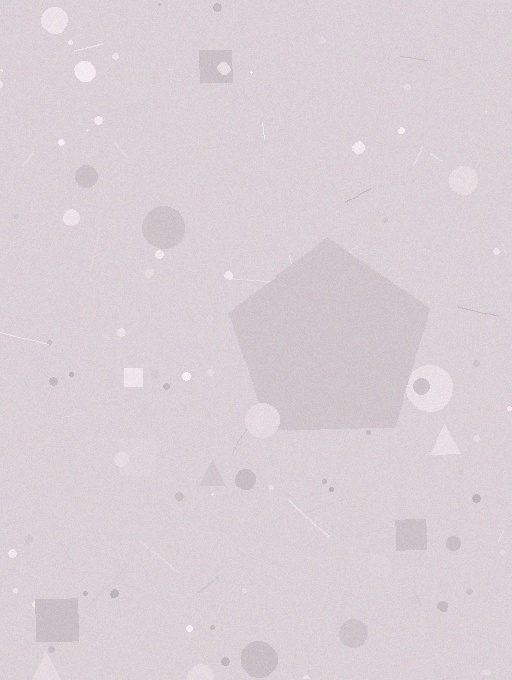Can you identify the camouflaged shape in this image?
The camouflaged shape is a pentagon.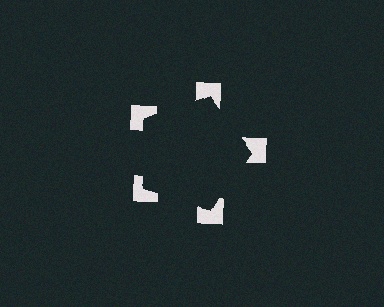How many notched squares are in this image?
There are 5 — one at each vertex of the illusory pentagon.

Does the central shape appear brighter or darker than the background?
It typically appears slightly darker than the background, even though no actual brightness change is drawn.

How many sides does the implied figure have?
5 sides.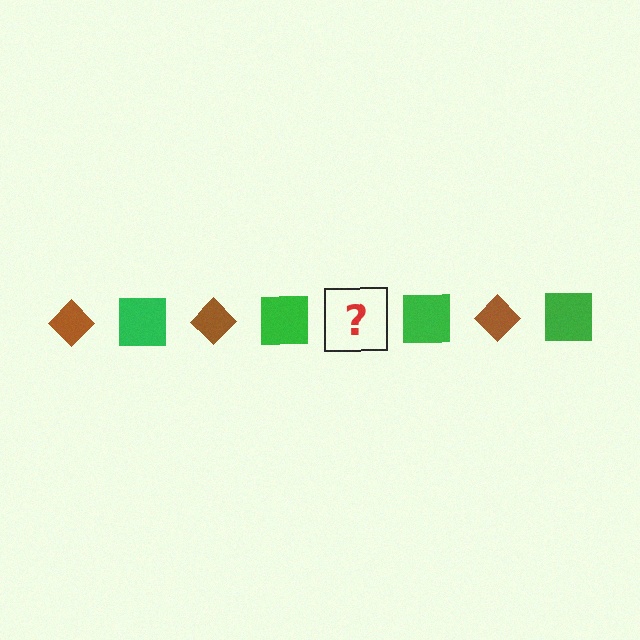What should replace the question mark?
The question mark should be replaced with a brown diamond.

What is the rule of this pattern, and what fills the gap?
The rule is that the pattern alternates between brown diamond and green square. The gap should be filled with a brown diamond.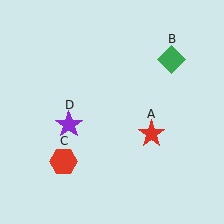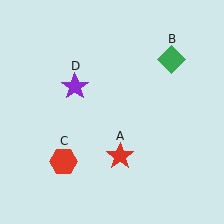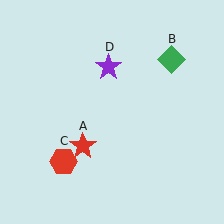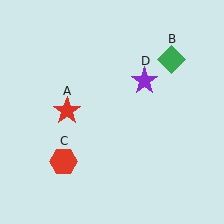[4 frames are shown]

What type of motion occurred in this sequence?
The red star (object A), purple star (object D) rotated clockwise around the center of the scene.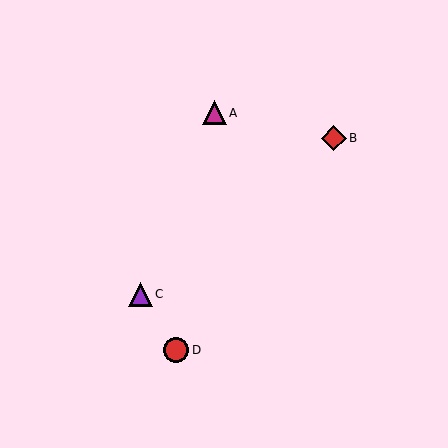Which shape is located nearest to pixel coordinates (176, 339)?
The red circle (labeled D) at (176, 350) is nearest to that location.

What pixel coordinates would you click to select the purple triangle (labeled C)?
Click at (140, 294) to select the purple triangle C.